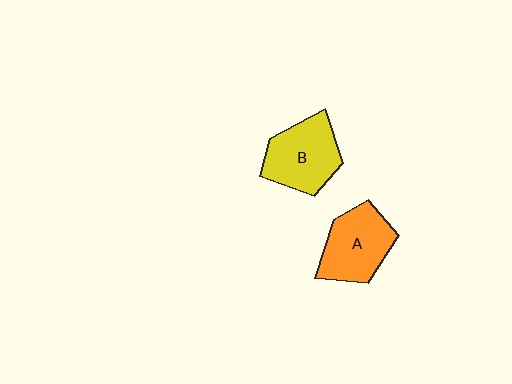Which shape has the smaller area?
Shape A (orange).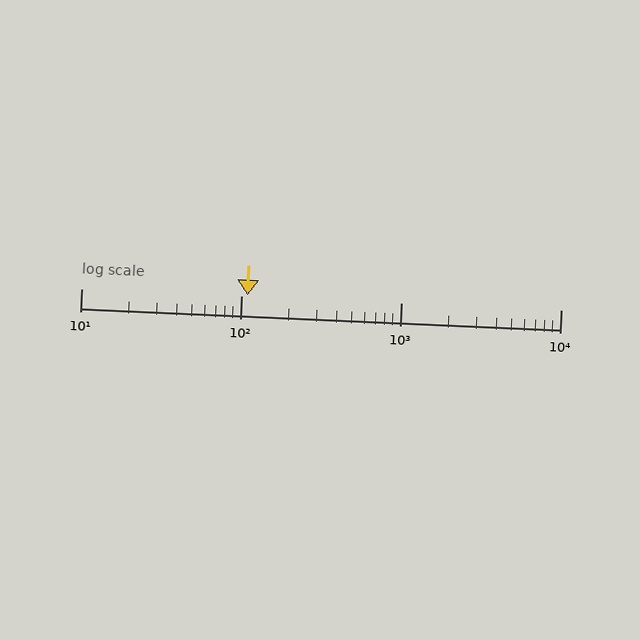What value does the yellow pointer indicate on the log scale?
The pointer indicates approximately 110.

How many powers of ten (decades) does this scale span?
The scale spans 3 decades, from 10 to 10000.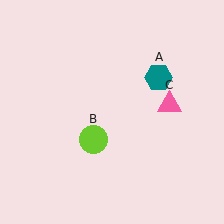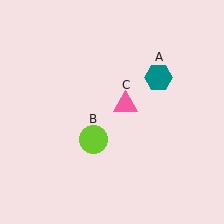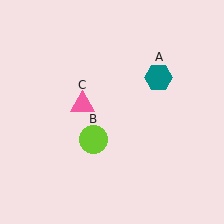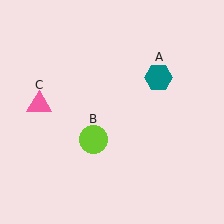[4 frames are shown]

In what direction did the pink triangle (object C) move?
The pink triangle (object C) moved left.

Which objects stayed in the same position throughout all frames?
Teal hexagon (object A) and lime circle (object B) remained stationary.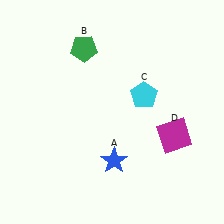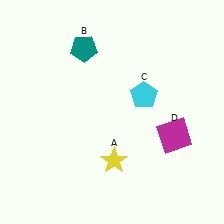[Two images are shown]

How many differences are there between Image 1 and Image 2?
There are 2 differences between the two images.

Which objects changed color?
A changed from blue to yellow. B changed from green to teal.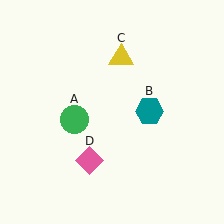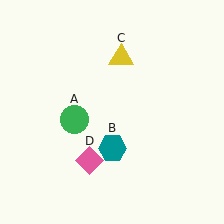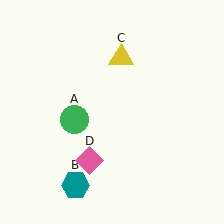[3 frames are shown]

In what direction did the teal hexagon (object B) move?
The teal hexagon (object B) moved down and to the left.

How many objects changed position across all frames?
1 object changed position: teal hexagon (object B).